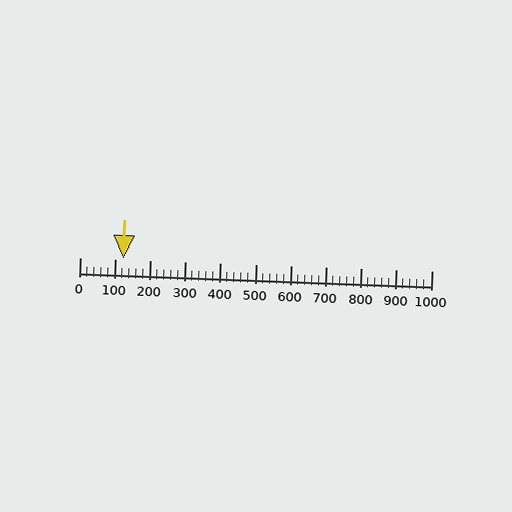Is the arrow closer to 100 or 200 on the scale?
The arrow is closer to 100.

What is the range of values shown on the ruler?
The ruler shows values from 0 to 1000.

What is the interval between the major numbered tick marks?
The major tick marks are spaced 100 units apart.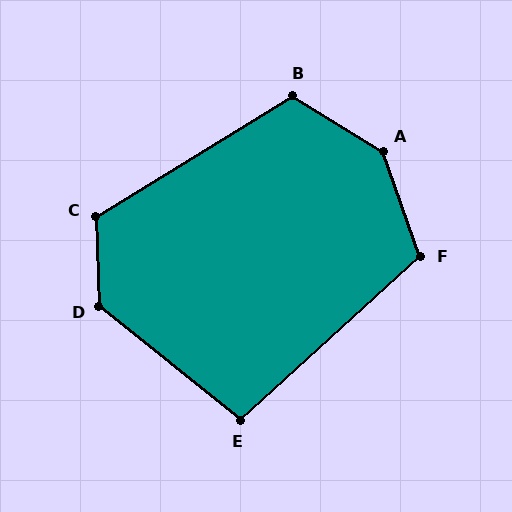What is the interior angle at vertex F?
Approximately 113 degrees (obtuse).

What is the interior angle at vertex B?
Approximately 117 degrees (obtuse).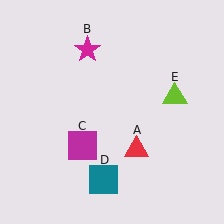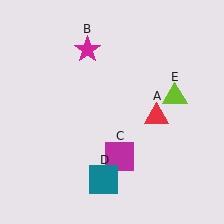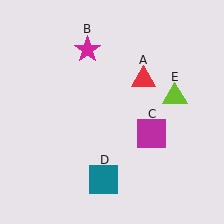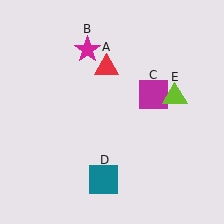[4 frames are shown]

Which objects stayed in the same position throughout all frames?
Magenta star (object B) and teal square (object D) and lime triangle (object E) remained stationary.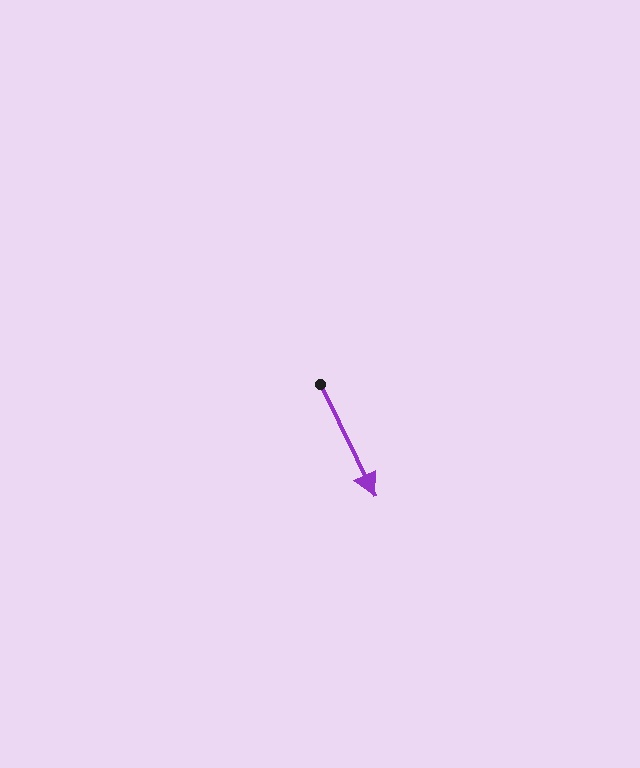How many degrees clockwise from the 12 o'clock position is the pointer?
Approximately 154 degrees.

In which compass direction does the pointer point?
Southeast.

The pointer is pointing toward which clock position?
Roughly 5 o'clock.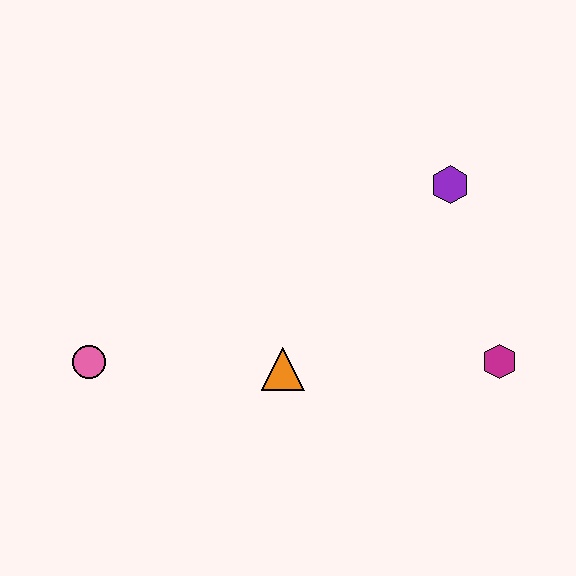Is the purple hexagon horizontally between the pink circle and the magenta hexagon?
Yes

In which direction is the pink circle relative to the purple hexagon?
The pink circle is to the left of the purple hexagon.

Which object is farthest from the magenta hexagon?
The pink circle is farthest from the magenta hexagon.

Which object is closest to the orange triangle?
The pink circle is closest to the orange triangle.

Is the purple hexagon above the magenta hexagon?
Yes